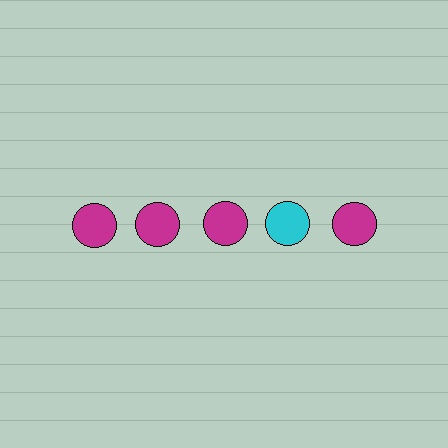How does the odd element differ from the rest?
It has a different color: cyan instead of magenta.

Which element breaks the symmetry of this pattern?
The cyan circle in the top row, second from right column breaks the symmetry. All other shapes are magenta circles.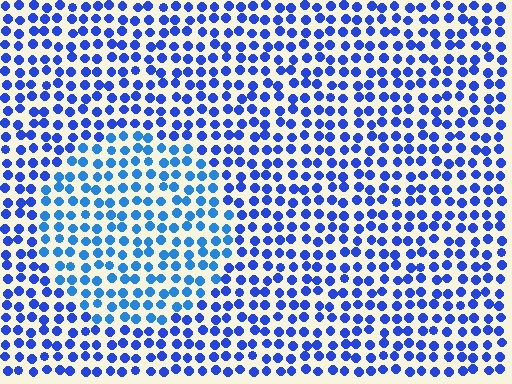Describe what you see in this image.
The image is filled with small blue elements in a uniform arrangement. A circle-shaped region is visible where the elements are tinted to a slightly different hue, forming a subtle color boundary.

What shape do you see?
I see a circle.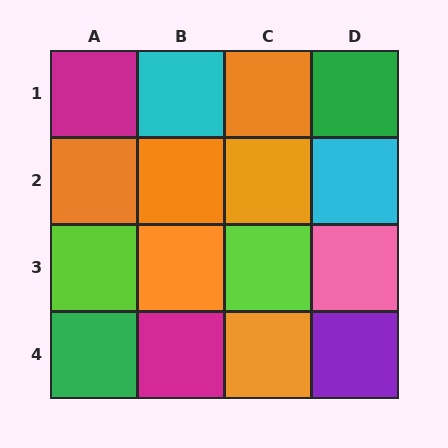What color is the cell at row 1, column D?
Green.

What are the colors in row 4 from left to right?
Green, magenta, orange, purple.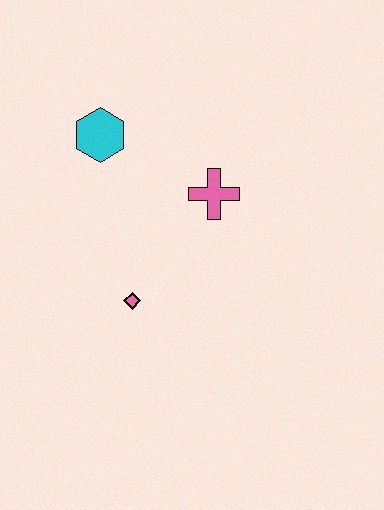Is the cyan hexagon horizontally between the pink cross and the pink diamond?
No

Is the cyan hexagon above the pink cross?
Yes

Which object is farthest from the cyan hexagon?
The pink diamond is farthest from the cyan hexagon.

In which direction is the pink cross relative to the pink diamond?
The pink cross is above the pink diamond.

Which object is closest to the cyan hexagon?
The pink cross is closest to the cyan hexagon.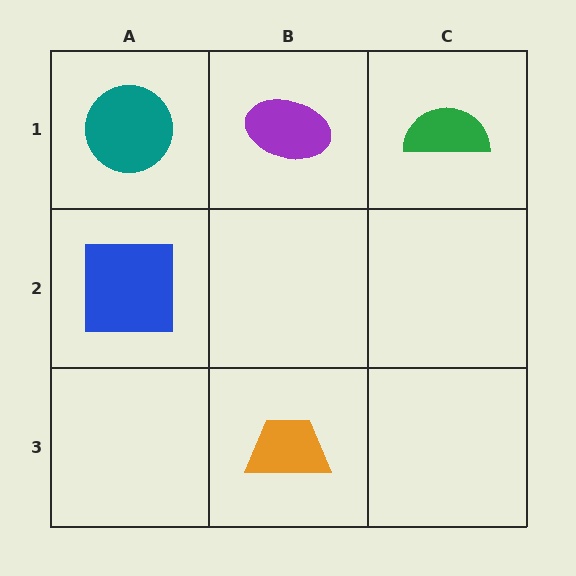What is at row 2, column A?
A blue square.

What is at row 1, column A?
A teal circle.